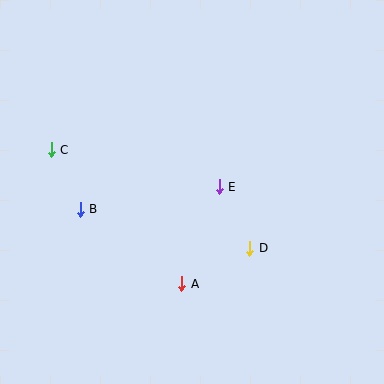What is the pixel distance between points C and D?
The distance between C and D is 221 pixels.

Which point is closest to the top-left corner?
Point C is closest to the top-left corner.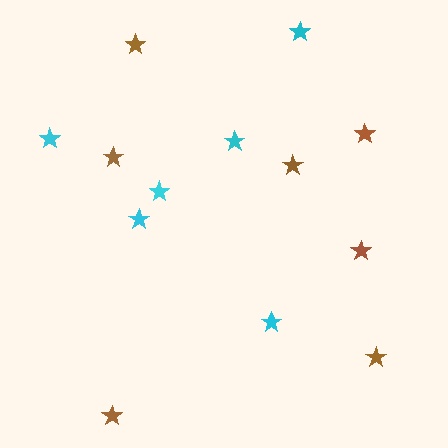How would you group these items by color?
There are 2 groups: one group of brown stars (7) and one group of cyan stars (6).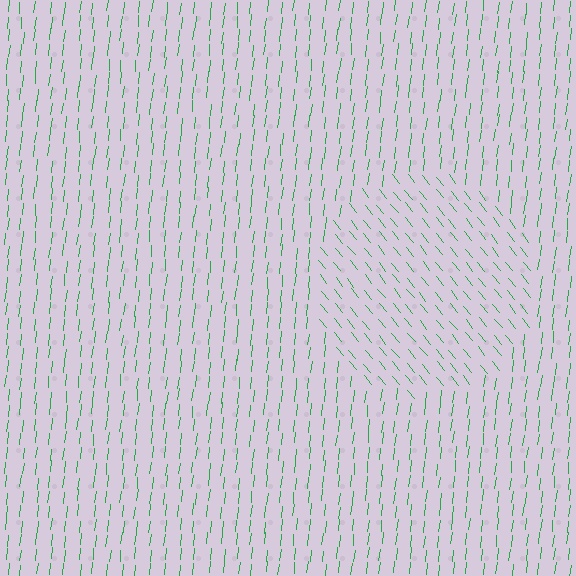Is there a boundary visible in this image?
Yes, there is a texture boundary formed by a change in line orientation.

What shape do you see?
I see a circle.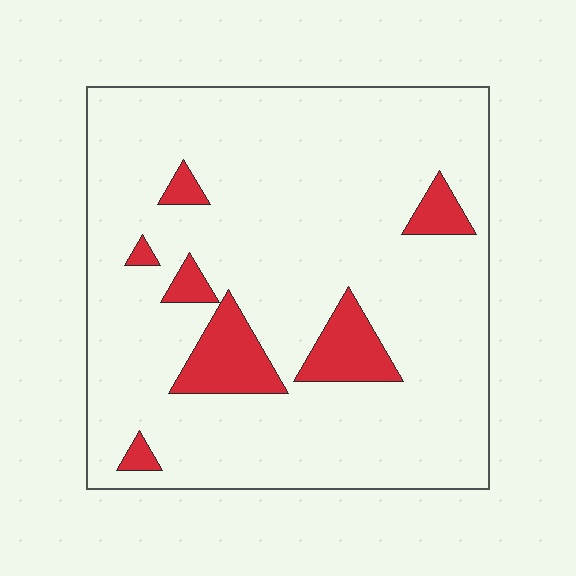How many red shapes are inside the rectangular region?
7.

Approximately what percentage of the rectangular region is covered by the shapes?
Approximately 10%.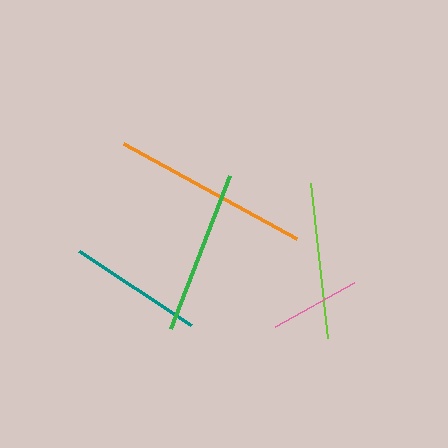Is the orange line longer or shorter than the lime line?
The orange line is longer than the lime line.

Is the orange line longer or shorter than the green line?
The orange line is longer than the green line.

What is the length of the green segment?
The green segment is approximately 165 pixels long.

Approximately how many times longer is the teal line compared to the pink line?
The teal line is approximately 1.5 times the length of the pink line.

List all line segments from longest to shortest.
From longest to shortest: orange, green, lime, teal, pink.